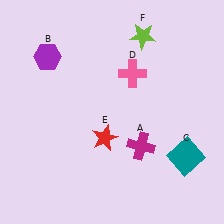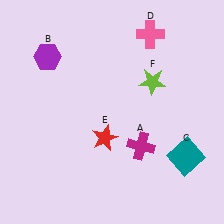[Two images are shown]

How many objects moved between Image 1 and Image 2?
2 objects moved between the two images.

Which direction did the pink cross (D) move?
The pink cross (D) moved up.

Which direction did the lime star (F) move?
The lime star (F) moved down.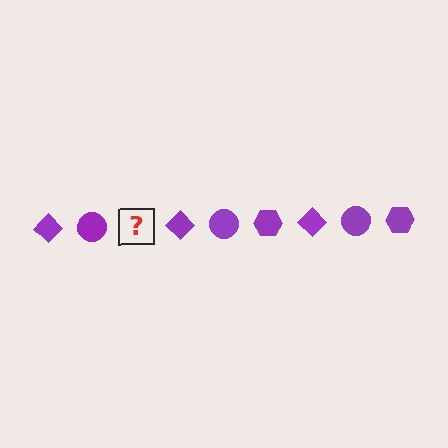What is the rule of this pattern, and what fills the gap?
The rule is that the pattern cycles through diamond, circle, hexagon shapes in purple. The gap should be filled with a purple hexagon.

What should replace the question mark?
The question mark should be replaced with a purple hexagon.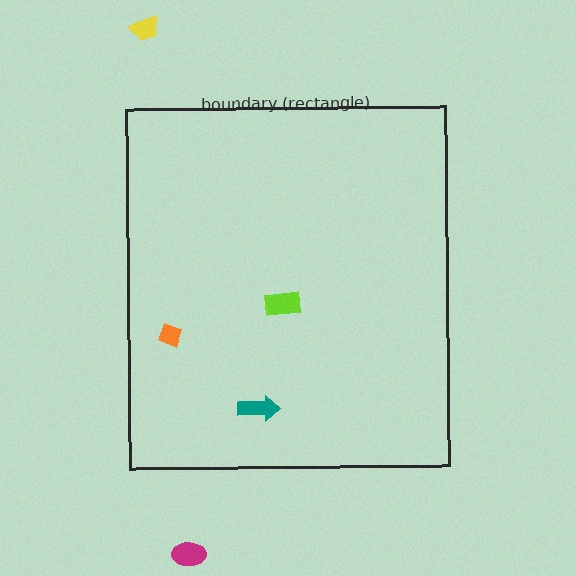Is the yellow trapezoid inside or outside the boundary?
Outside.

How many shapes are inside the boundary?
3 inside, 2 outside.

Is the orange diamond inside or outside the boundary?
Inside.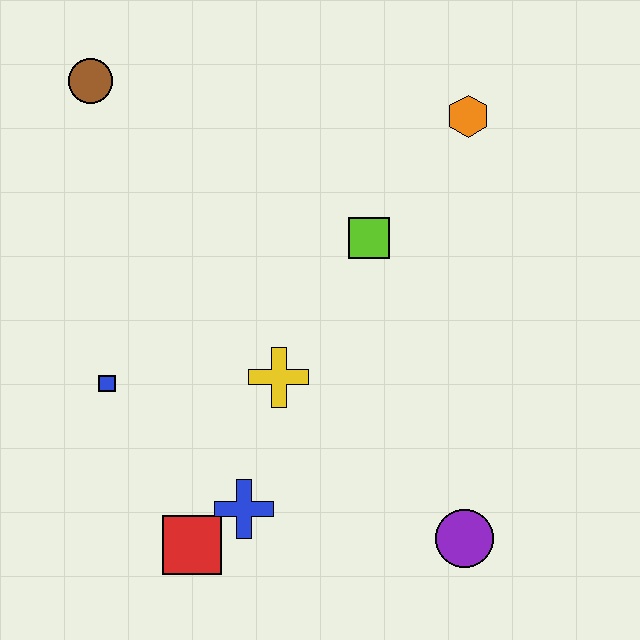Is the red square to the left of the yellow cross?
Yes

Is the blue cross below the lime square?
Yes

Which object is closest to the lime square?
The orange hexagon is closest to the lime square.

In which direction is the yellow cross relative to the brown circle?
The yellow cross is below the brown circle.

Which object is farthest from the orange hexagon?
The red square is farthest from the orange hexagon.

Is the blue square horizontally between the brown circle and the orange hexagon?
Yes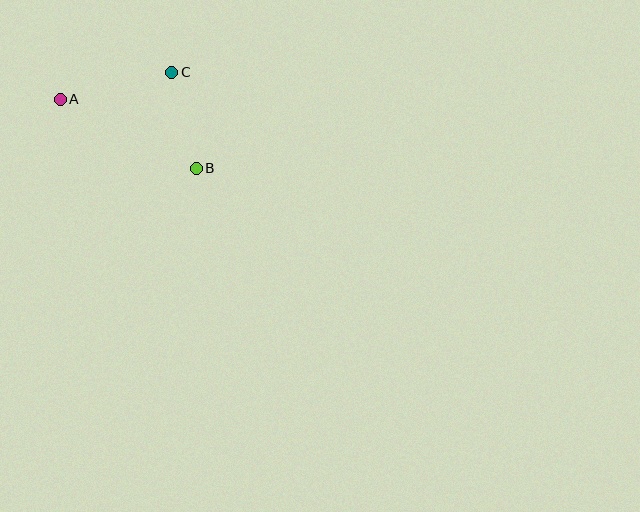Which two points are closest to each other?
Points B and C are closest to each other.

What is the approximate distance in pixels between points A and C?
The distance between A and C is approximately 115 pixels.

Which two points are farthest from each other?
Points A and B are farthest from each other.